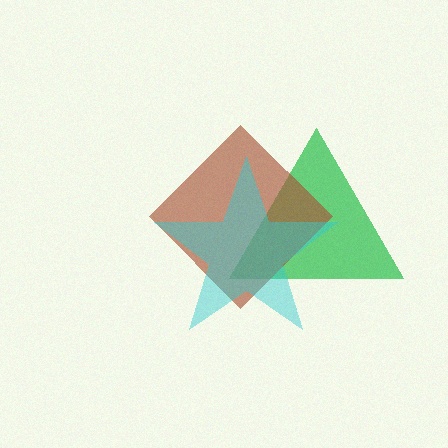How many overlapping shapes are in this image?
There are 3 overlapping shapes in the image.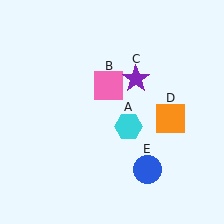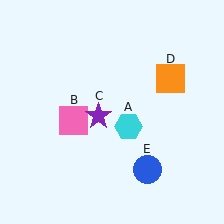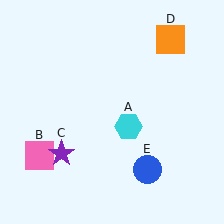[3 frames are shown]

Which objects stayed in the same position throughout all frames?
Cyan hexagon (object A) and blue circle (object E) remained stationary.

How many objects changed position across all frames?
3 objects changed position: pink square (object B), purple star (object C), orange square (object D).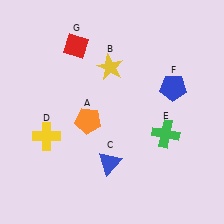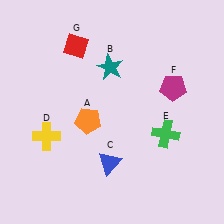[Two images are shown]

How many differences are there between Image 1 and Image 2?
There are 2 differences between the two images.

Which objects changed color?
B changed from yellow to teal. F changed from blue to magenta.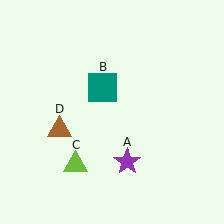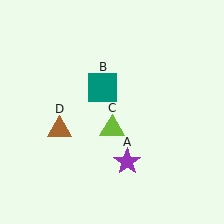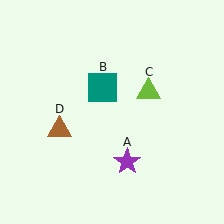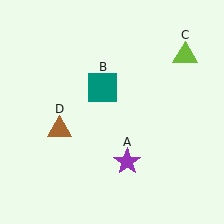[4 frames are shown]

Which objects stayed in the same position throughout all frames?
Purple star (object A) and teal square (object B) and brown triangle (object D) remained stationary.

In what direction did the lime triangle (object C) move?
The lime triangle (object C) moved up and to the right.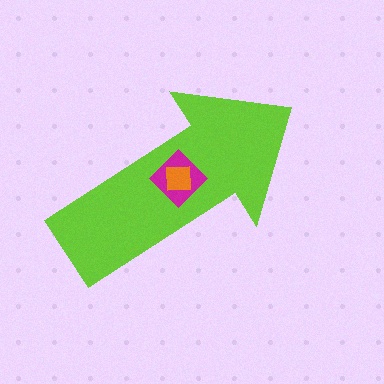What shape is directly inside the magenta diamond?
The orange square.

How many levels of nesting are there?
3.